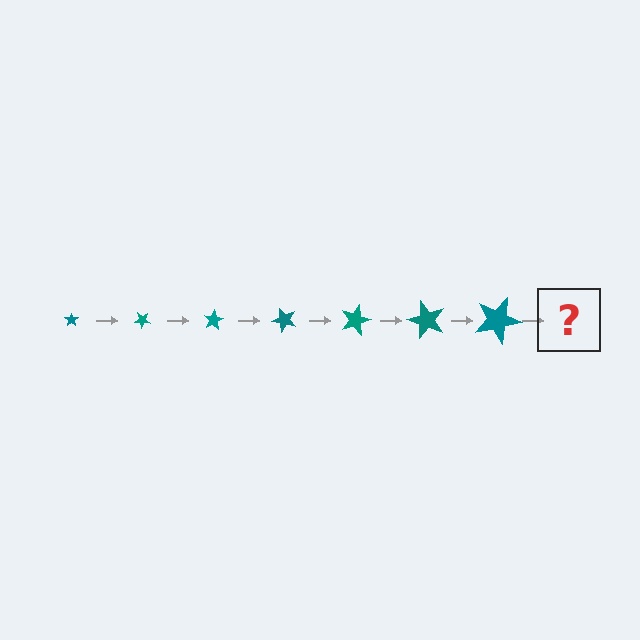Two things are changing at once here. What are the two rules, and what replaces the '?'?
The two rules are that the star grows larger each step and it rotates 40 degrees each step. The '?' should be a star, larger than the previous one and rotated 280 degrees from the start.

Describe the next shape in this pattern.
It should be a star, larger than the previous one and rotated 280 degrees from the start.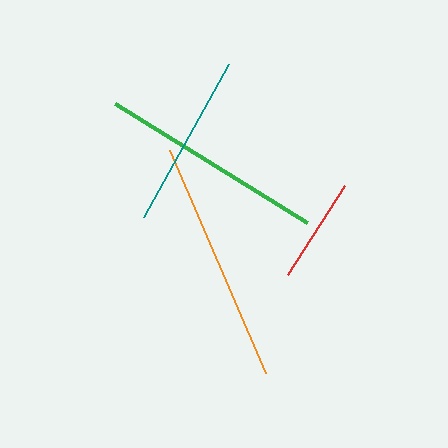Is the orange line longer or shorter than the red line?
The orange line is longer than the red line.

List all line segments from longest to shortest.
From longest to shortest: orange, green, teal, red.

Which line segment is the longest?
The orange line is the longest at approximately 242 pixels.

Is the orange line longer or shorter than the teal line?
The orange line is longer than the teal line.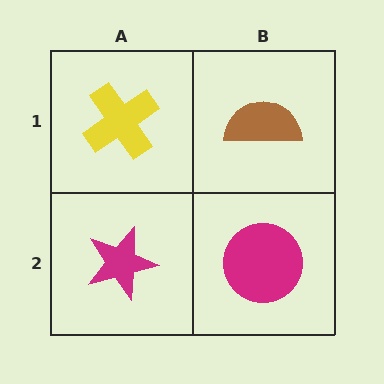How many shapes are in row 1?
2 shapes.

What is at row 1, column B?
A brown semicircle.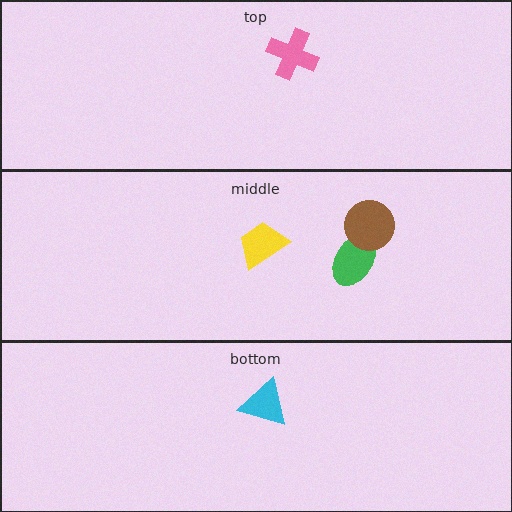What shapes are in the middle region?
The green ellipse, the yellow trapezoid, the brown circle.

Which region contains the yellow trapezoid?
The middle region.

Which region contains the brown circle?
The middle region.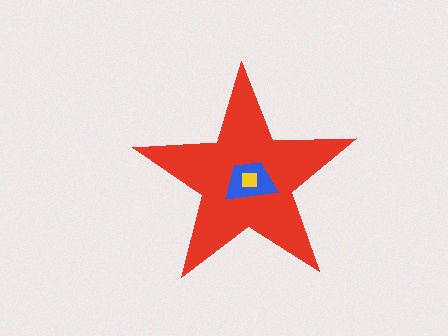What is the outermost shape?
The red star.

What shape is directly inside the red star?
The blue trapezoid.